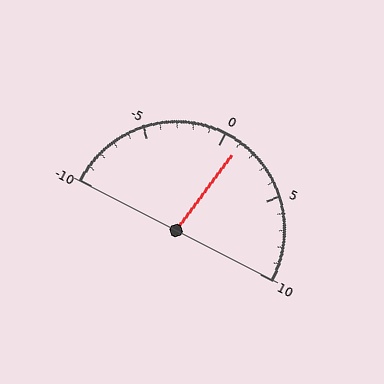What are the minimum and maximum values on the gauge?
The gauge ranges from -10 to 10.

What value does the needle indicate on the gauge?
The needle indicates approximately 1.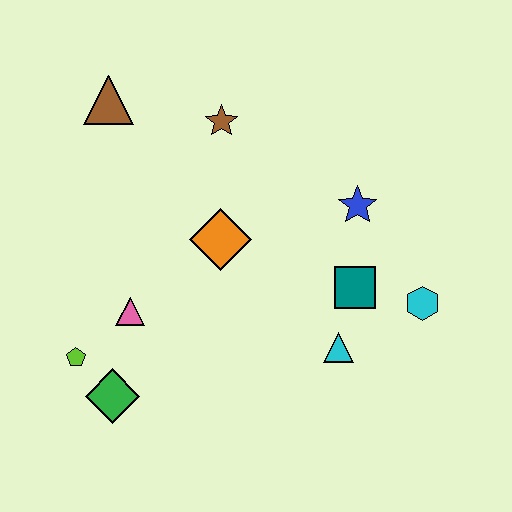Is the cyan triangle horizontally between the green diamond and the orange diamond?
No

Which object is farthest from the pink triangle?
The cyan hexagon is farthest from the pink triangle.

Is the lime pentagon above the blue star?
No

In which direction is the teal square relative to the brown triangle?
The teal square is to the right of the brown triangle.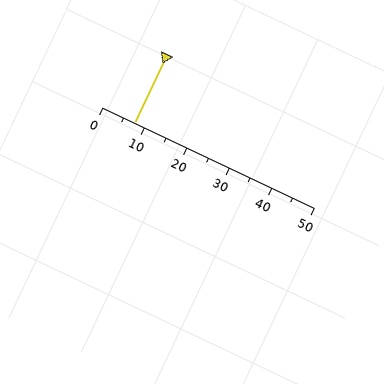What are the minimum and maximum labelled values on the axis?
The axis runs from 0 to 50.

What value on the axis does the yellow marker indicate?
The marker indicates approximately 7.5.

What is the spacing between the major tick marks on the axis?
The major ticks are spaced 10 apart.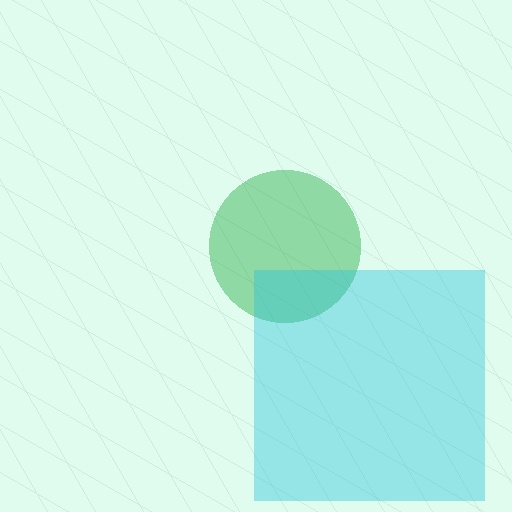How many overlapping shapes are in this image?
There are 2 overlapping shapes in the image.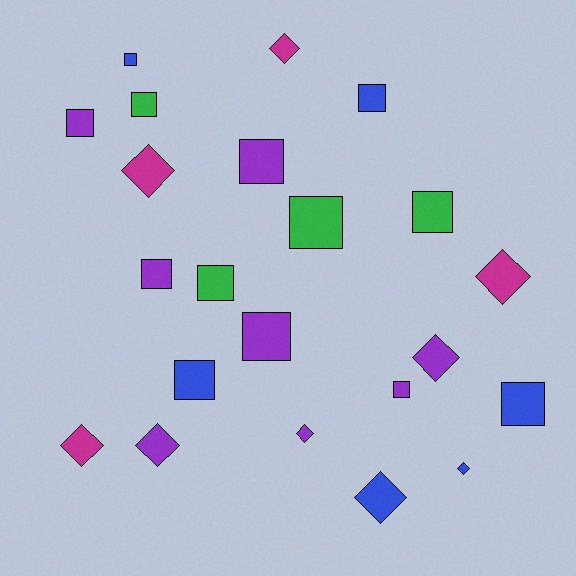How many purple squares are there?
There are 5 purple squares.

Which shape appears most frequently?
Square, with 13 objects.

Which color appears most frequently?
Purple, with 8 objects.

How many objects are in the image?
There are 22 objects.